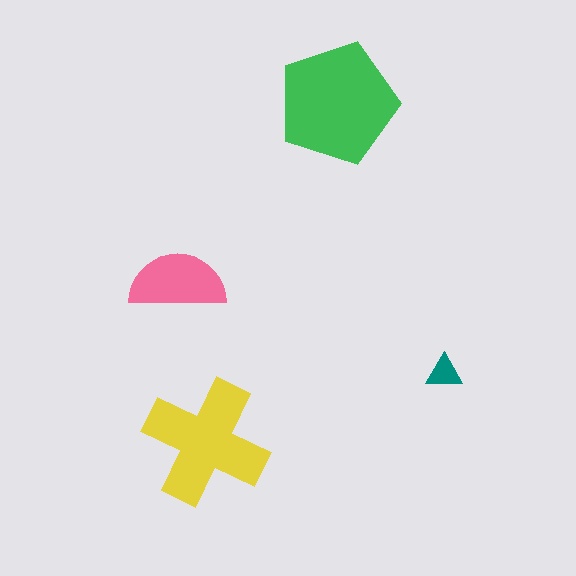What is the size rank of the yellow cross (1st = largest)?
2nd.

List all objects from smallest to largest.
The teal triangle, the pink semicircle, the yellow cross, the green pentagon.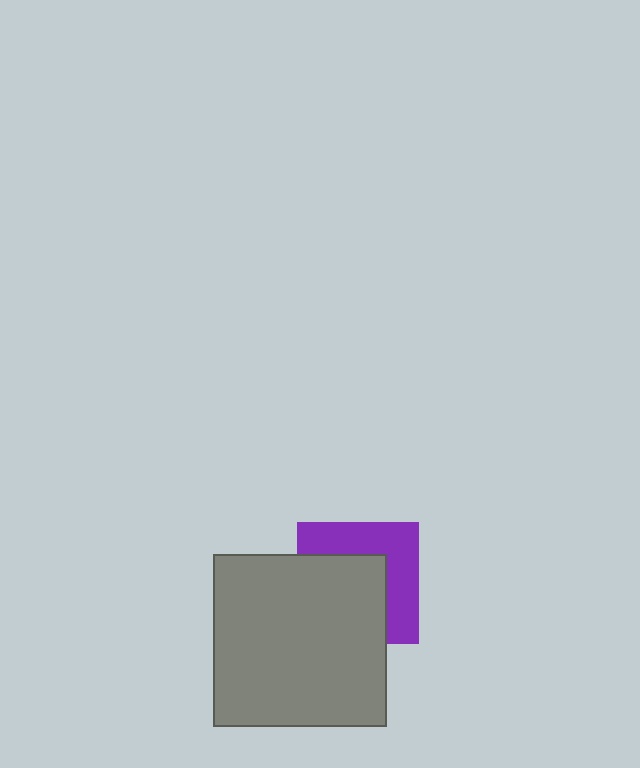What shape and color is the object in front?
The object in front is a gray square.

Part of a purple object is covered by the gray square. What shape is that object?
It is a square.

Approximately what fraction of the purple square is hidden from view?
Roughly 54% of the purple square is hidden behind the gray square.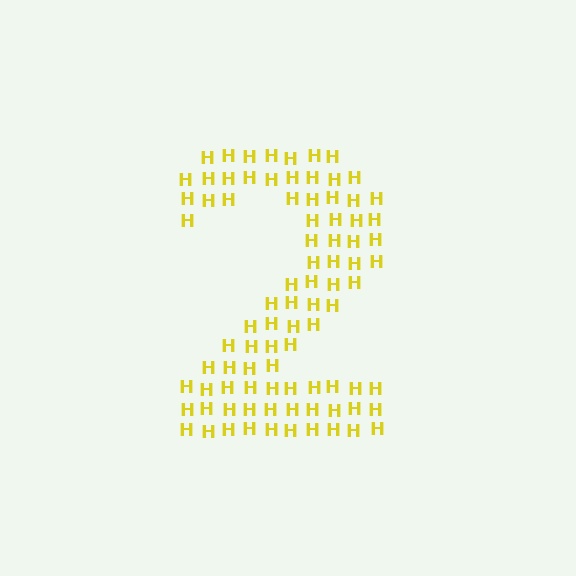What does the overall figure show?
The overall figure shows the digit 2.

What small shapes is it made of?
It is made of small letter H's.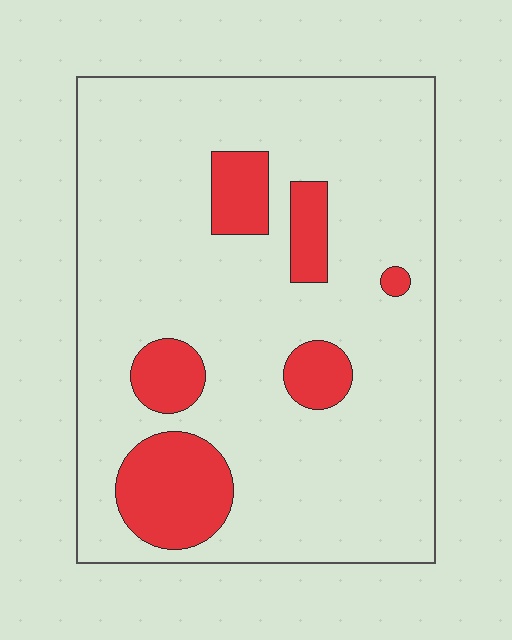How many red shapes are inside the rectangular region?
6.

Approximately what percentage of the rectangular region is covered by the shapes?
Approximately 15%.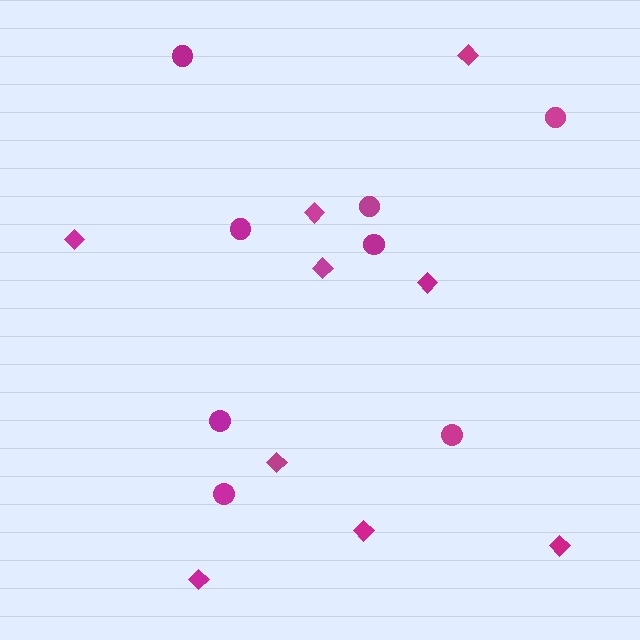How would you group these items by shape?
There are 2 groups: one group of diamonds (9) and one group of circles (8).